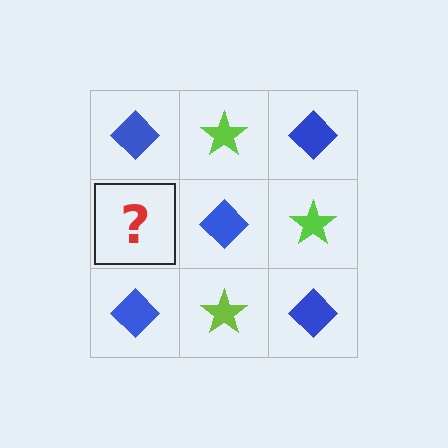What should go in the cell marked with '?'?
The missing cell should contain a lime star.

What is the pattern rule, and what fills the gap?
The rule is that it alternates blue diamond and lime star in a checkerboard pattern. The gap should be filled with a lime star.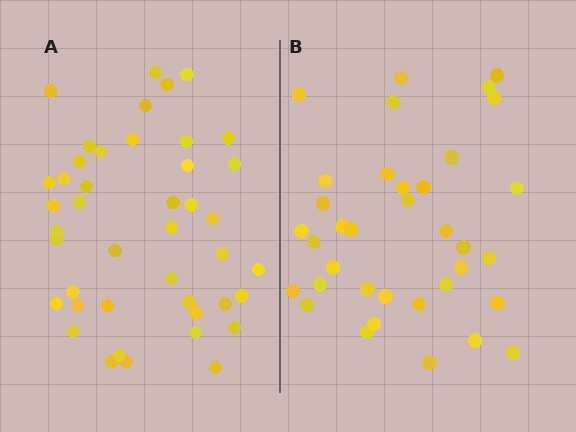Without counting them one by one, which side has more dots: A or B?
Region A (the left region) has more dots.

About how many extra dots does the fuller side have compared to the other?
Region A has roughly 8 or so more dots than region B.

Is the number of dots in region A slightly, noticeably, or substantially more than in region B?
Region A has only slightly more — the two regions are fairly close. The ratio is roughly 1.2 to 1.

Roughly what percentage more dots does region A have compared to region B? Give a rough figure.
About 20% more.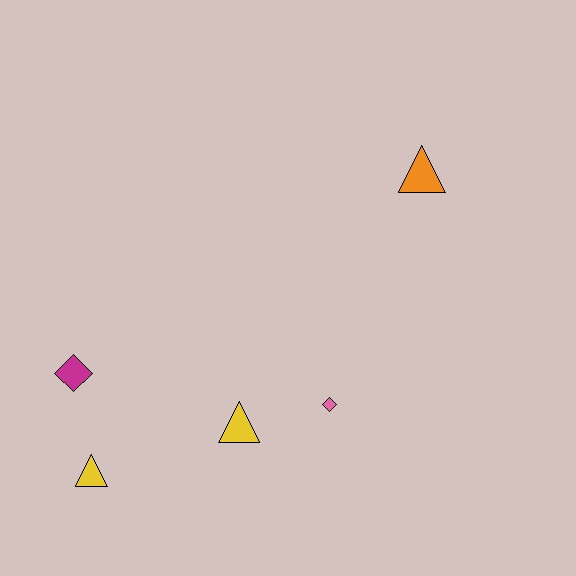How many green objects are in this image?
There are no green objects.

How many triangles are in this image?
There are 3 triangles.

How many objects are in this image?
There are 5 objects.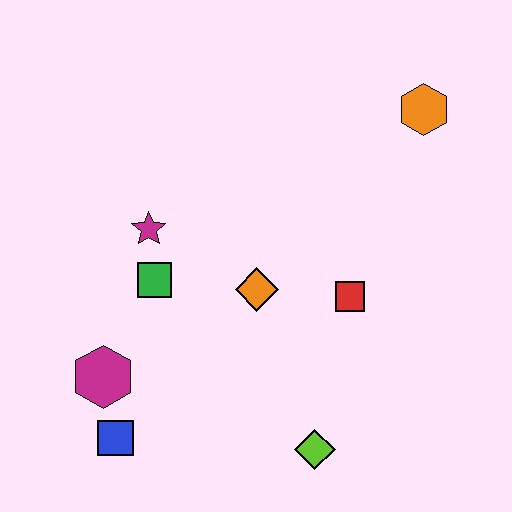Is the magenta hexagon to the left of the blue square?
Yes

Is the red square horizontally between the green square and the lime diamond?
No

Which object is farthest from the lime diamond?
The orange hexagon is farthest from the lime diamond.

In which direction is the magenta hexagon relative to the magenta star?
The magenta hexagon is below the magenta star.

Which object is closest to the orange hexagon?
The red square is closest to the orange hexagon.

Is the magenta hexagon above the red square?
No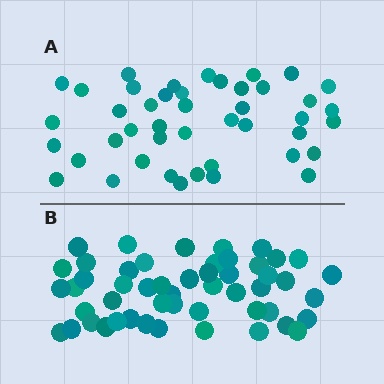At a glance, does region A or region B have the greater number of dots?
Region B (the bottom region) has more dots.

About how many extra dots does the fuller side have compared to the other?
Region B has roughly 8 or so more dots than region A.